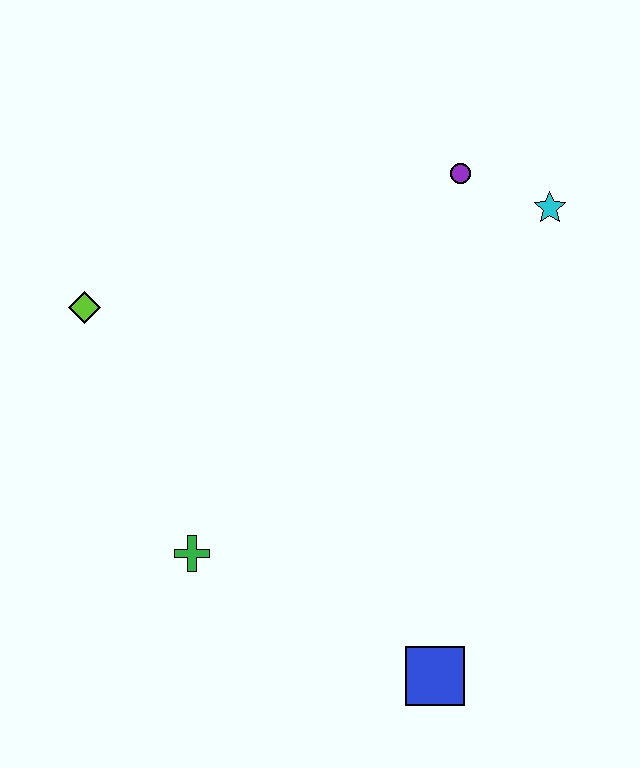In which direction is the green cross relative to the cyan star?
The green cross is to the left of the cyan star.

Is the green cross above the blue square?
Yes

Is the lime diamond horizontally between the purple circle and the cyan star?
No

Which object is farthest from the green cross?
The cyan star is farthest from the green cross.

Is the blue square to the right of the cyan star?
No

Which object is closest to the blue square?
The green cross is closest to the blue square.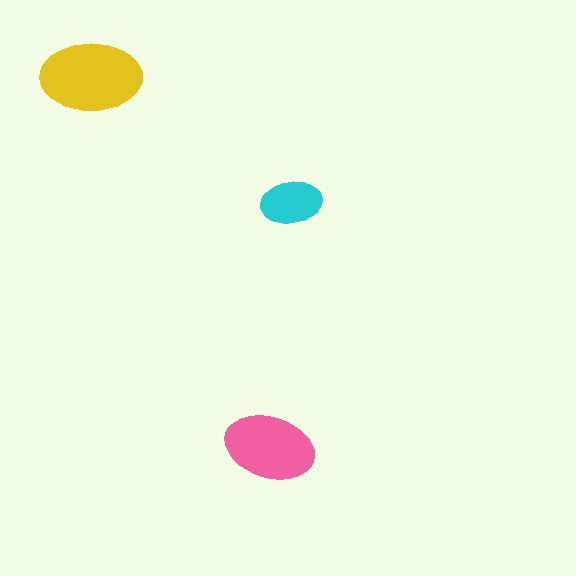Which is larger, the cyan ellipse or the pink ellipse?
The pink one.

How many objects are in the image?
There are 3 objects in the image.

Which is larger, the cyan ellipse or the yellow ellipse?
The yellow one.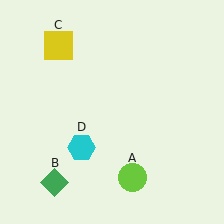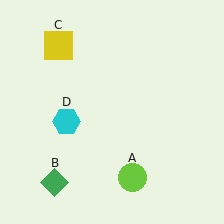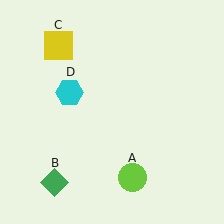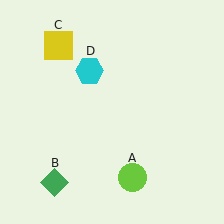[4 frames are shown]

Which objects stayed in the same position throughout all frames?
Lime circle (object A) and green diamond (object B) and yellow square (object C) remained stationary.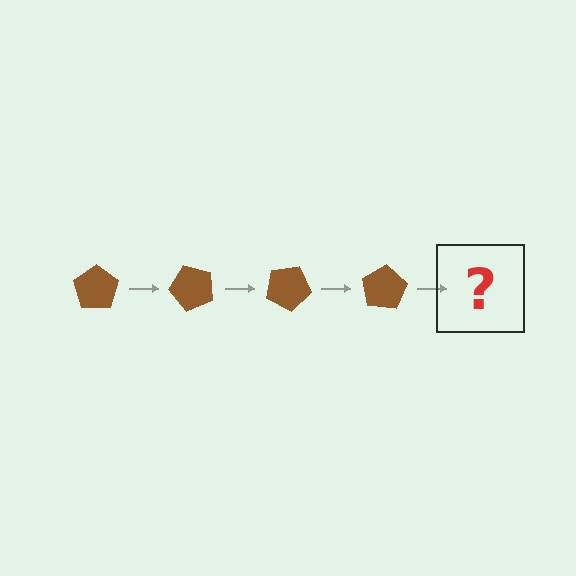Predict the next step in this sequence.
The next step is a brown pentagon rotated 200 degrees.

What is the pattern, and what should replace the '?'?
The pattern is that the pentagon rotates 50 degrees each step. The '?' should be a brown pentagon rotated 200 degrees.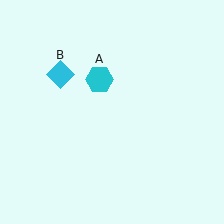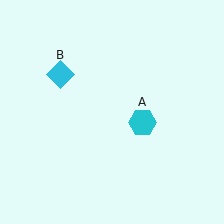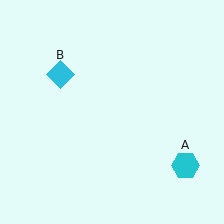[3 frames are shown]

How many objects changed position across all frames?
1 object changed position: cyan hexagon (object A).